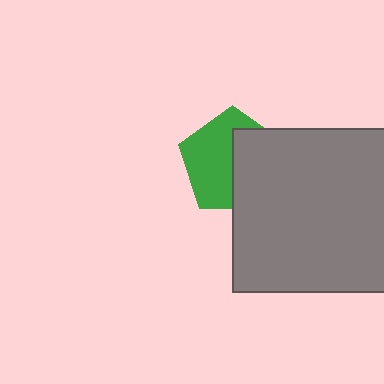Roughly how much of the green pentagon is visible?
About half of it is visible (roughly 53%).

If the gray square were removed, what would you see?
You would see the complete green pentagon.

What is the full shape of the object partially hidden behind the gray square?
The partially hidden object is a green pentagon.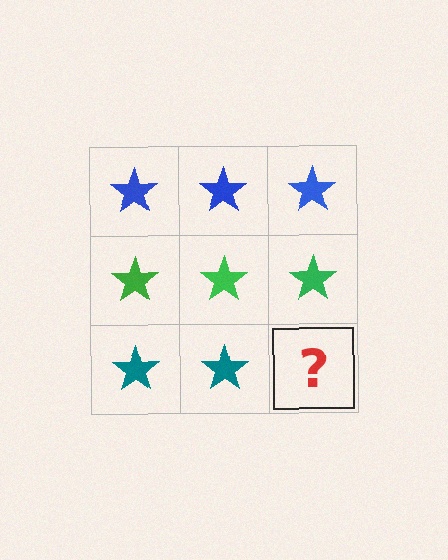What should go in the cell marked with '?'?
The missing cell should contain a teal star.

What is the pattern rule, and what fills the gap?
The rule is that each row has a consistent color. The gap should be filled with a teal star.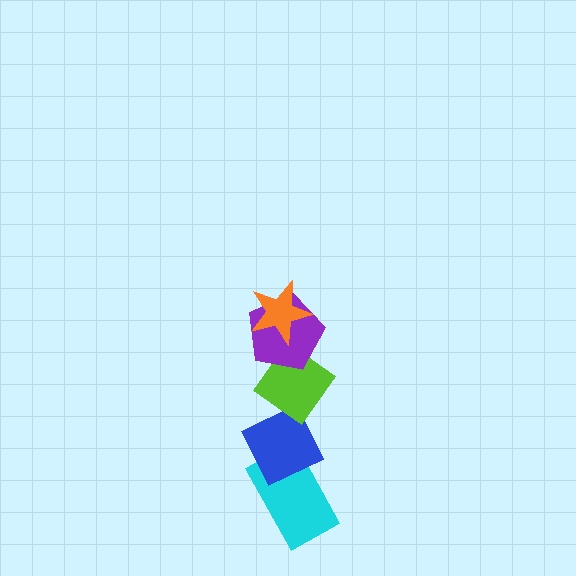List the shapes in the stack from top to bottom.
From top to bottom: the orange star, the purple pentagon, the lime diamond, the blue diamond, the cyan rectangle.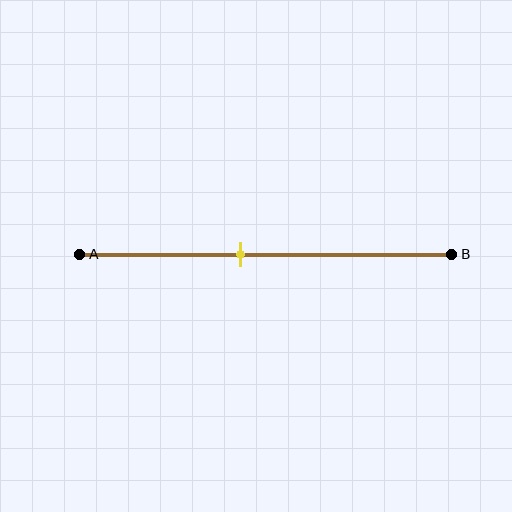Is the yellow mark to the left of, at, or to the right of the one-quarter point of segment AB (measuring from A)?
The yellow mark is to the right of the one-quarter point of segment AB.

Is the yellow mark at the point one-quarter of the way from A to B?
No, the mark is at about 45% from A, not at the 25% one-quarter point.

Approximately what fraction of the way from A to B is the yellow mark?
The yellow mark is approximately 45% of the way from A to B.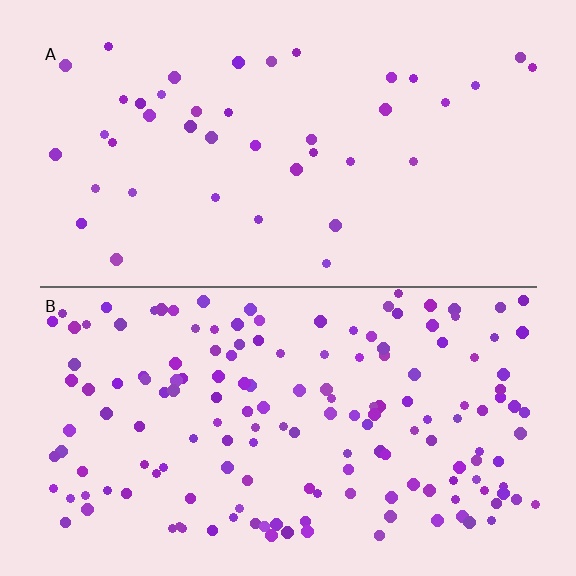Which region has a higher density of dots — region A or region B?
B (the bottom).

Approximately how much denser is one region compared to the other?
Approximately 3.9× — region B over region A.